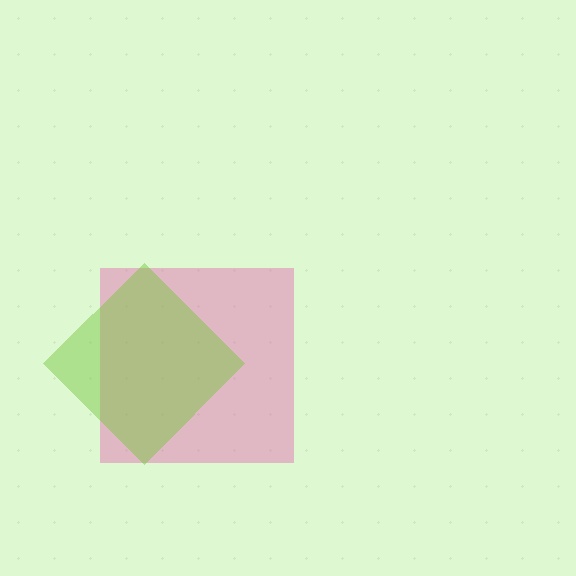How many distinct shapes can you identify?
There are 2 distinct shapes: a pink square, a lime diamond.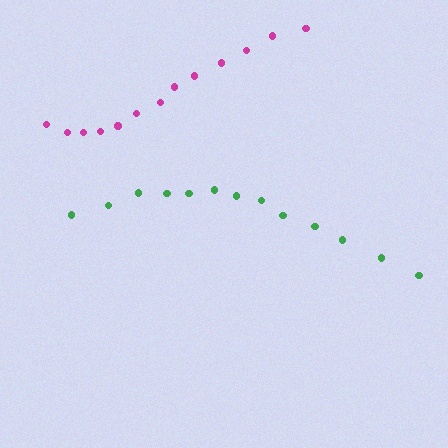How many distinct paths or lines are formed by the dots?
There are 2 distinct paths.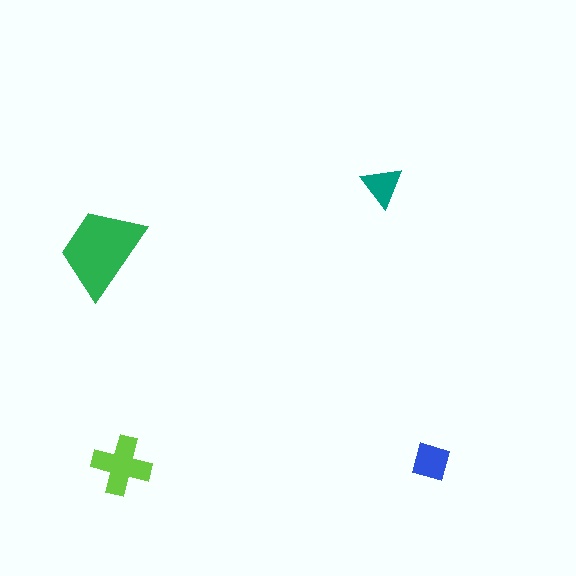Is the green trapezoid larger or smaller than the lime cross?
Larger.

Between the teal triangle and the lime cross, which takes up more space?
The lime cross.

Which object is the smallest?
The teal triangle.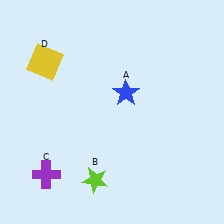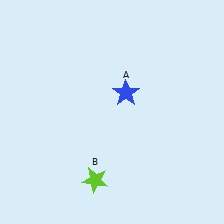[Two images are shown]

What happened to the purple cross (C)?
The purple cross (C) was removed in Image 2. It was in the bottom-left area of Image 1.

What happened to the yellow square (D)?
The yellow square (D) was removed in Image 2. It was in the top-left area of Image 1.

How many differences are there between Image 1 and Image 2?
There are 2 differences between the two images.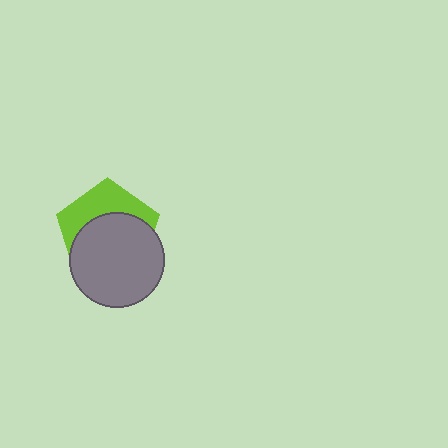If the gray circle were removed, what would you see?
You would see the complete lime pentagon.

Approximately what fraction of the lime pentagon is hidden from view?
Roughly 61% of the lime pentagon is hidden behind the gray circle.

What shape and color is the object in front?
The object in front is a gray circle.